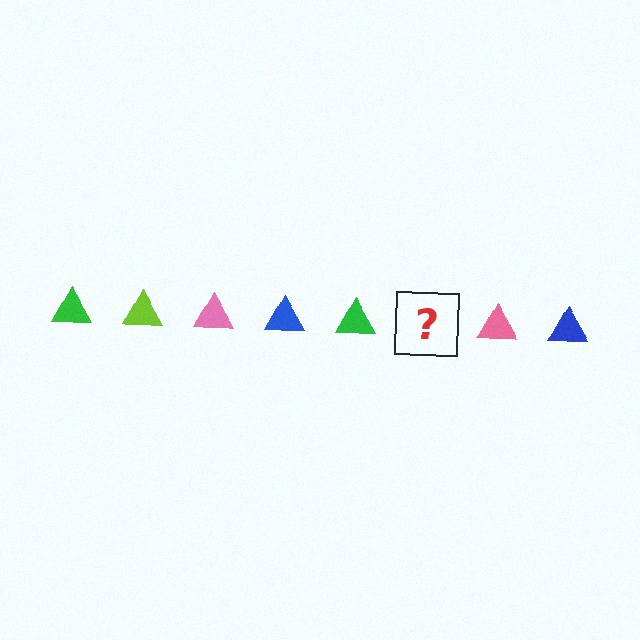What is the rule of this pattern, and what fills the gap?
The rule is that the pattern cycles through green, lime, pink, blue triangles. The gap should be filled with a lime triangle.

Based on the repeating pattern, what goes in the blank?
The blank should be a lime triangle.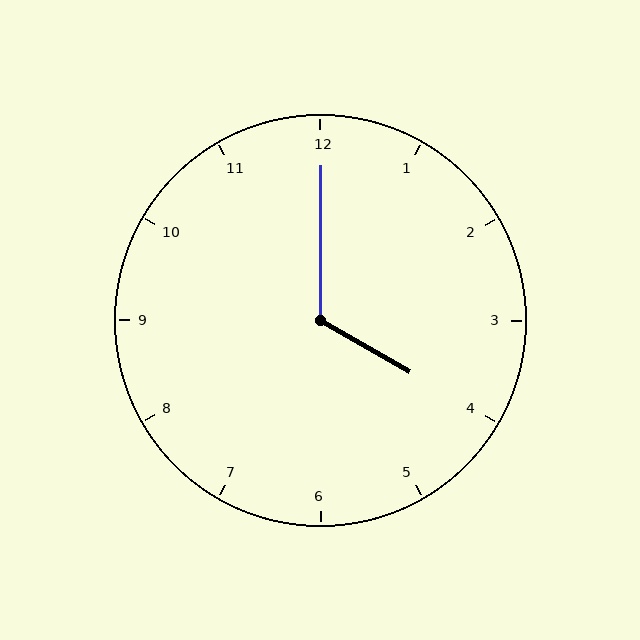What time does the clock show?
4:00.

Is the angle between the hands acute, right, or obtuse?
It is obtuse.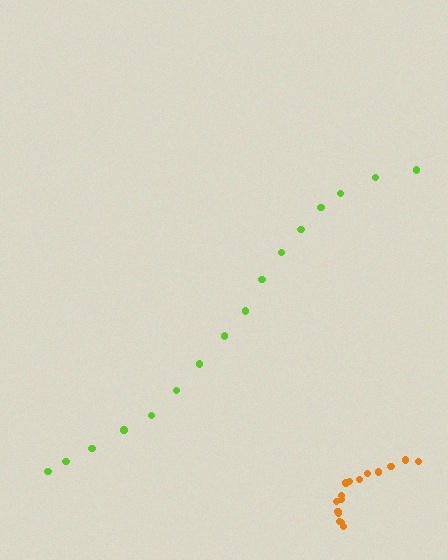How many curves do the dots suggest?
There are 2 distinct paths.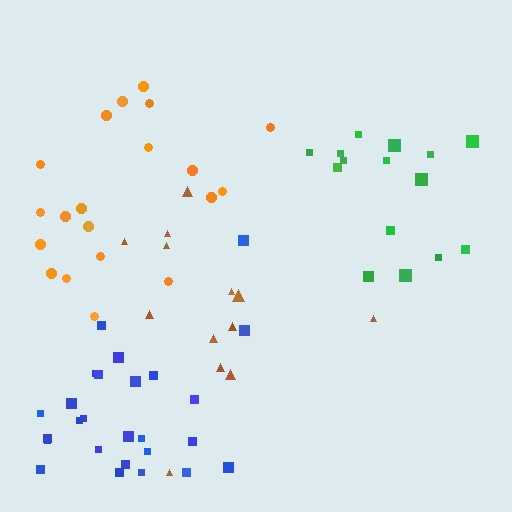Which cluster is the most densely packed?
Blue.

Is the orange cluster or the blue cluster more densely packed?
Blue.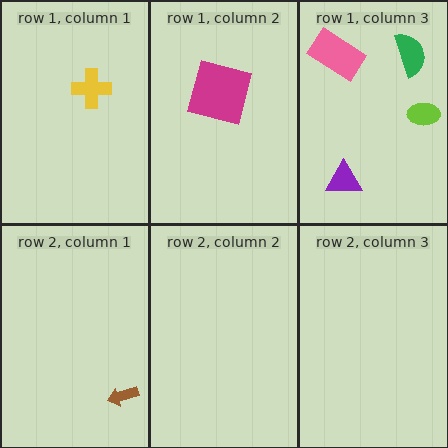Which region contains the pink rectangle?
The row 1, column 3 region.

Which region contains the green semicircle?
The row 1, column 3 region.